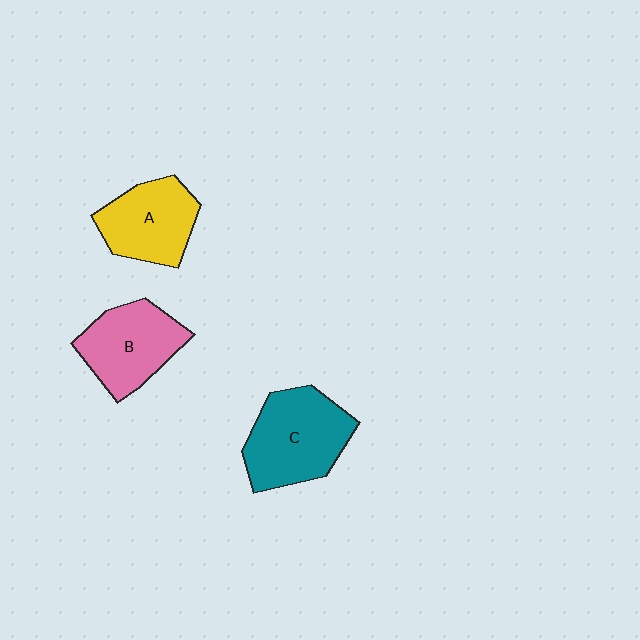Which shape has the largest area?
Shape C (teal).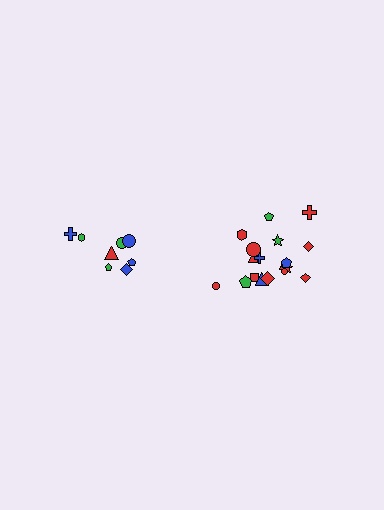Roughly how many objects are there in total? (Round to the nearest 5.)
Roughly 25 objects in total.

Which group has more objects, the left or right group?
The right group.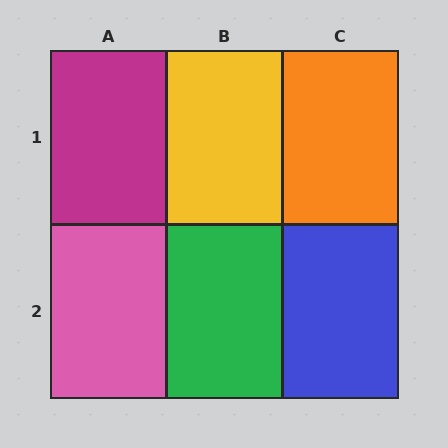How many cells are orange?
1 cell is orange.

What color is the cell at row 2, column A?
Pink.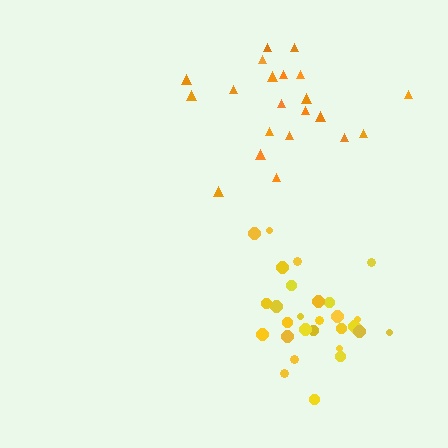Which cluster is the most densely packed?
Yellow.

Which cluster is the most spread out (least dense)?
Orange.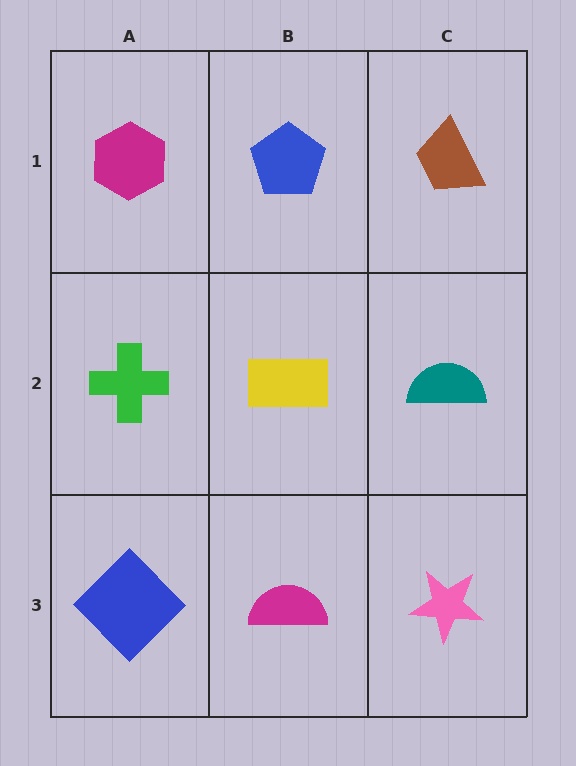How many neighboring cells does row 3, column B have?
3.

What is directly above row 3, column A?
A green cross.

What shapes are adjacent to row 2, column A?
A magenta hexagon (row 1, column A), a blue diamond (row 3, column A), a yellow rectangle (row 2, column B).